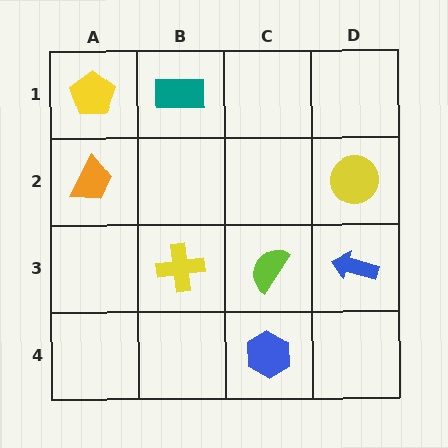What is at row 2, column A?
An orange trapezoid.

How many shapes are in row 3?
3 shapes.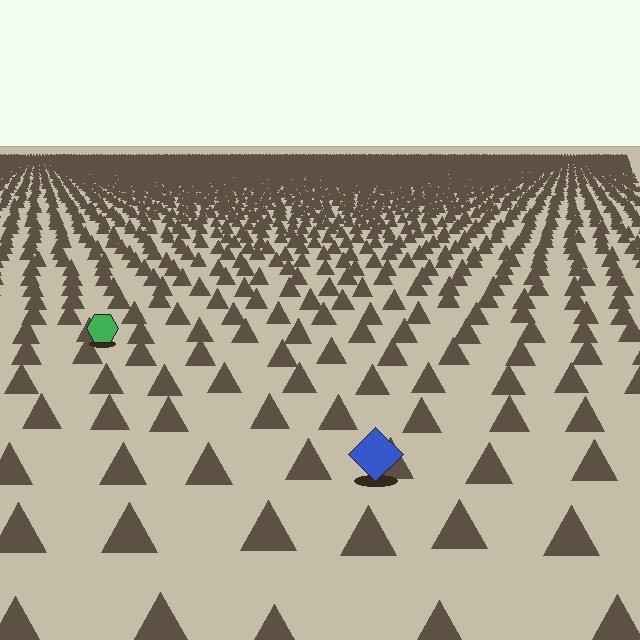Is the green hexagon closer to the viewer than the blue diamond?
No. The blue diamond is closer — you can tell from the texture gradient: the ground texture is coarser near it.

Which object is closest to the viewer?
The blue diamond is closest. The texture marks near it are larger and more spread out.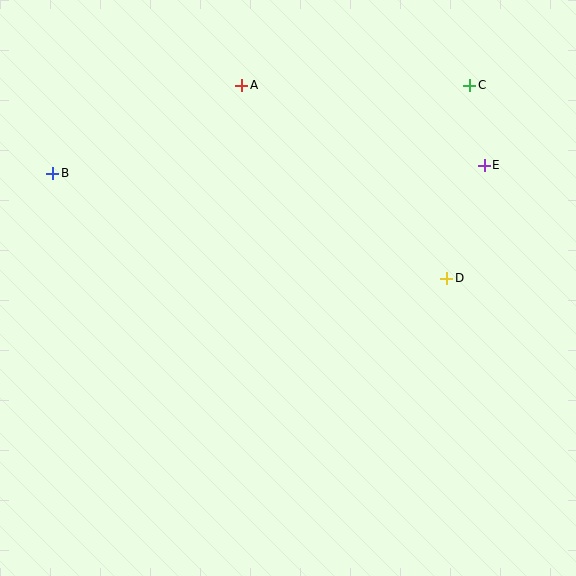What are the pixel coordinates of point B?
Point B is at (53, 173).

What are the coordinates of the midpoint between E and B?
The midpoint between E and B is at (269, 169).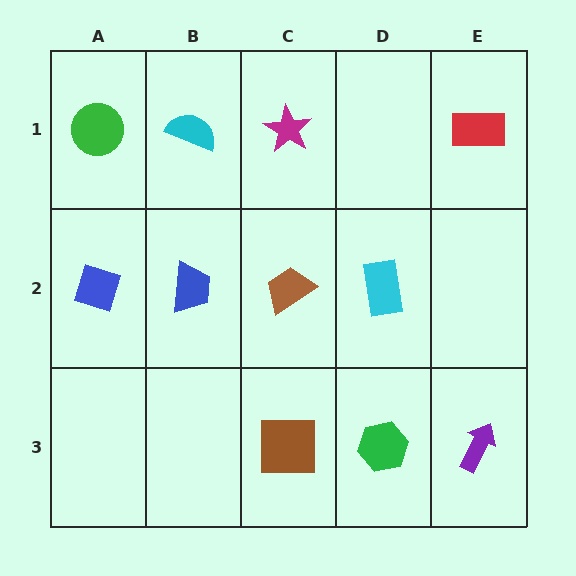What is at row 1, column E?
A red rectangle.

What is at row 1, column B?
A cyan semicircle.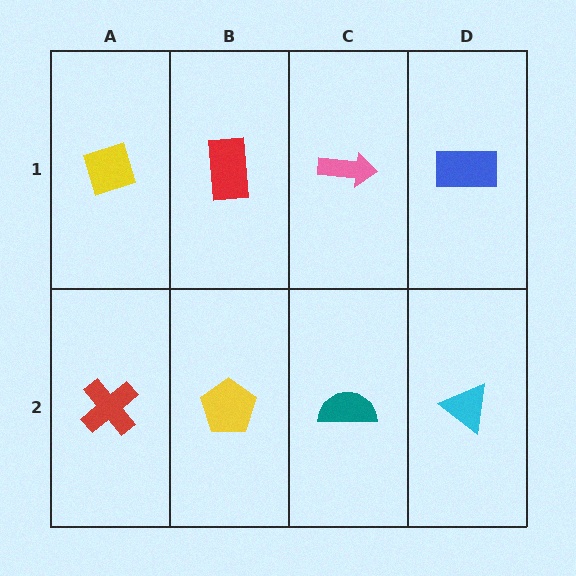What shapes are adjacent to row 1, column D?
A cyan triangle (row 2, column D), a pink arrow (row 1, column C).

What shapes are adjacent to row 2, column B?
A red rectangle (row 1, column B), a red cross (row 2, column A), a teal semicircle (row 2, column C).